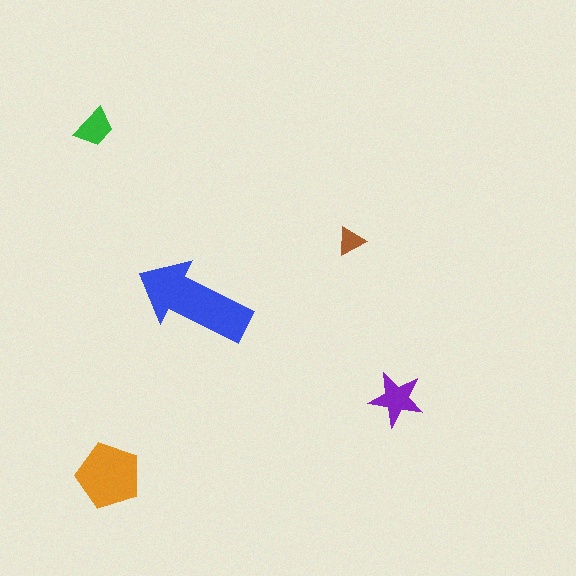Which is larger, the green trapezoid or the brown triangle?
The green trapezoid.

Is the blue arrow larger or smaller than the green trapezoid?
Larger.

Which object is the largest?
The blue arrow.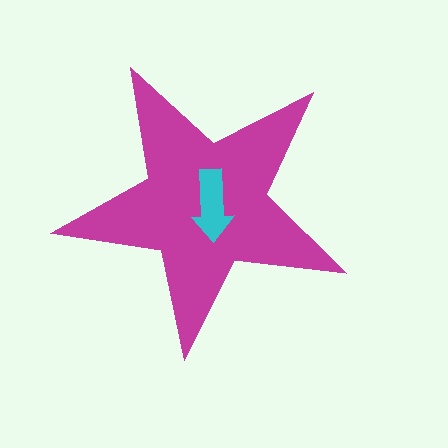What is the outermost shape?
The magenta star.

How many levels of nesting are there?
2.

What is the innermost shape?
The cyan arrow.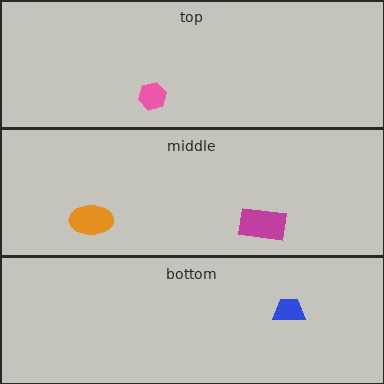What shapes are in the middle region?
The magenta rectangle, the orange ellipse.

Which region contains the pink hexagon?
The top region.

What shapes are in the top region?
The pink hexagon.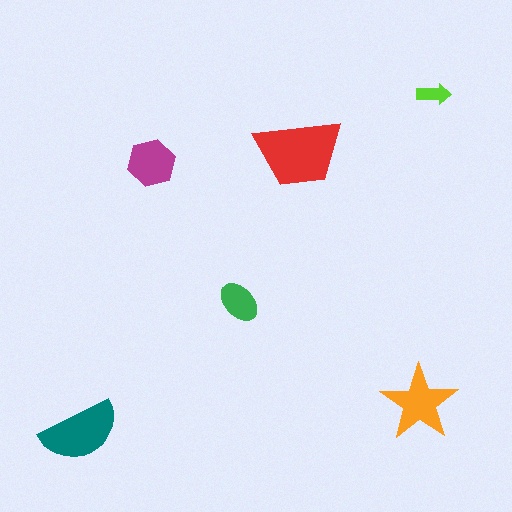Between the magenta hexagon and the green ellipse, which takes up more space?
The magenta hexagon.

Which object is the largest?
The red trapezoid.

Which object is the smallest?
The lime arrow.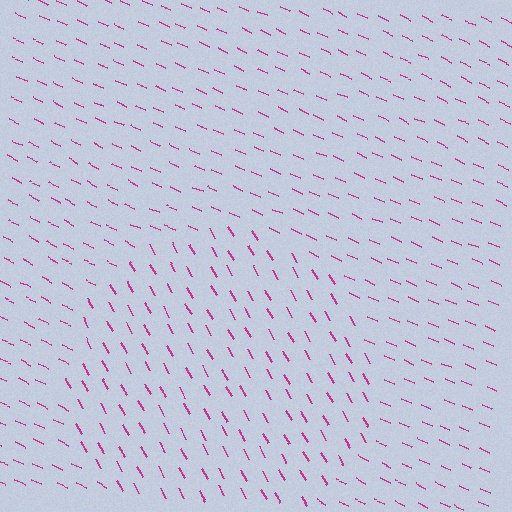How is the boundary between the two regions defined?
The boundary is defined purely by a change in line orientation (approximately 36 degrees difference). All lines are the same color and thickness.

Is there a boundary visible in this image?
Yes, there is a texture boundary formed by a change in line orientation.